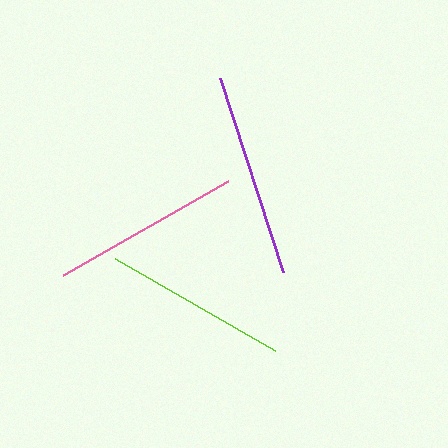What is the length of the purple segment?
The purple segment is approximately 204 pixels long.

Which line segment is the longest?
The purple line is the longest at approximately 204 pixels.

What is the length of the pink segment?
The pink segment is approximately 190 pixels long.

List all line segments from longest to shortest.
From longest to shortest: purple, pink, lime.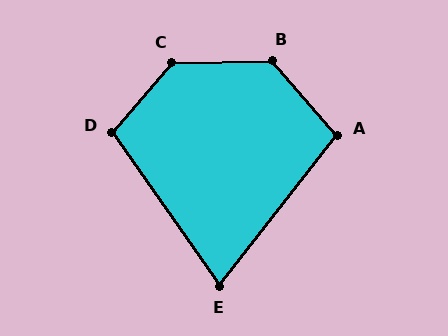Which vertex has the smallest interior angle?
E, at approximately 73 degrees.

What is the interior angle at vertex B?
Approximately 130 degrees (obtuse).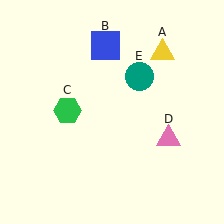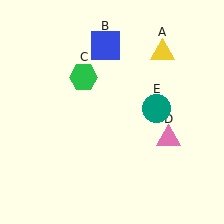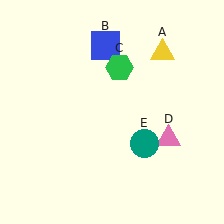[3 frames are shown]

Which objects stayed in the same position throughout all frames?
Yellow triangle (object A) and blue square (object B) and pink triangle (object D) remained stationary.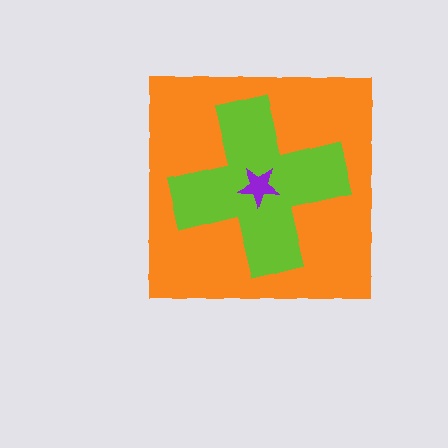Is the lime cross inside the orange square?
Yes.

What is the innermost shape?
The purple star.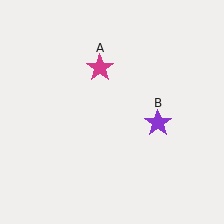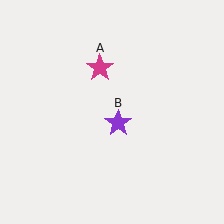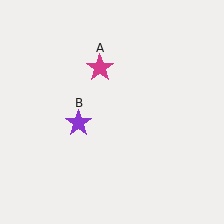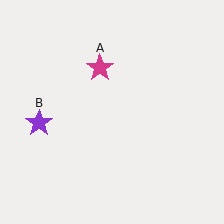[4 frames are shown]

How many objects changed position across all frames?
1 object changed position: purple star (object B).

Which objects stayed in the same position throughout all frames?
Magenta star (object A) remained stationary.